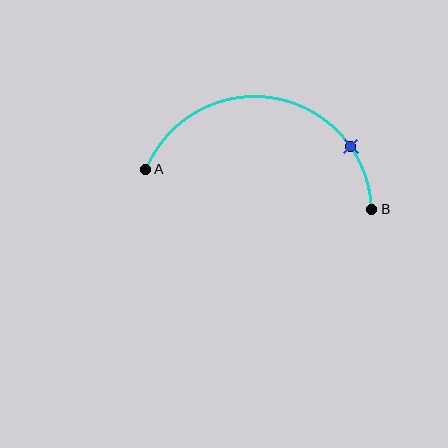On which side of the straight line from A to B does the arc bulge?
The arc bulges above the straight line connecting A and B.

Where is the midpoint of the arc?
The arc midpoint is the point on the curve farthest from the straight line joining A and B. It sits above that line.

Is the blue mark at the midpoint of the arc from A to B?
No. The blue mark lies on the arc but is closer to endpoint B. The arc midpoint would be at the point on the curve equidistant along the arc from both A and B.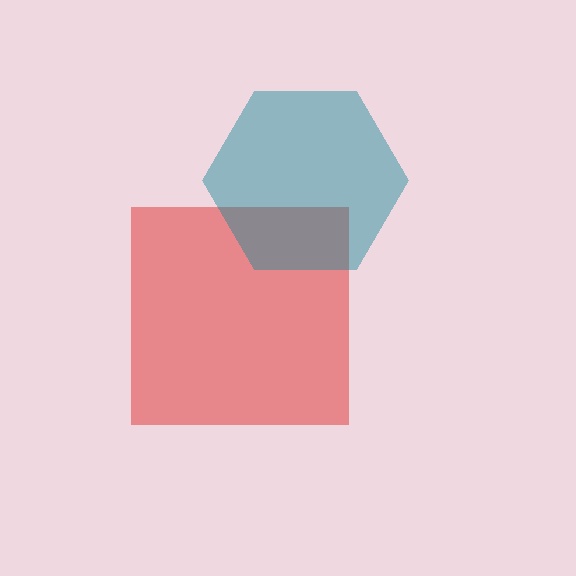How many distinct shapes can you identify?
There are 2 distinct shapes: a red square, a teal hexagon.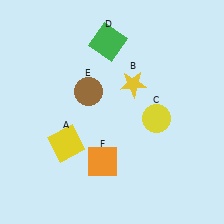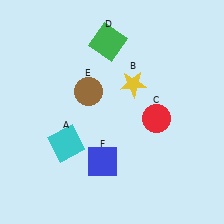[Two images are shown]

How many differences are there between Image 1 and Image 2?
There are 3 differences between the two images.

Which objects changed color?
A changed from yellow to cyan. C changed from yellow to red. F changed from orange to blue.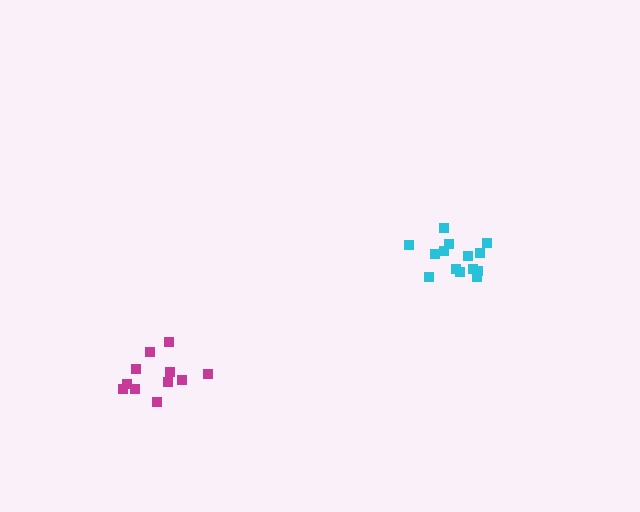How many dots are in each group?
Group 1: 14 dots, Group 2: 11 dots (25 total).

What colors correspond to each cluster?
The clusters are colored: cyan, magenta.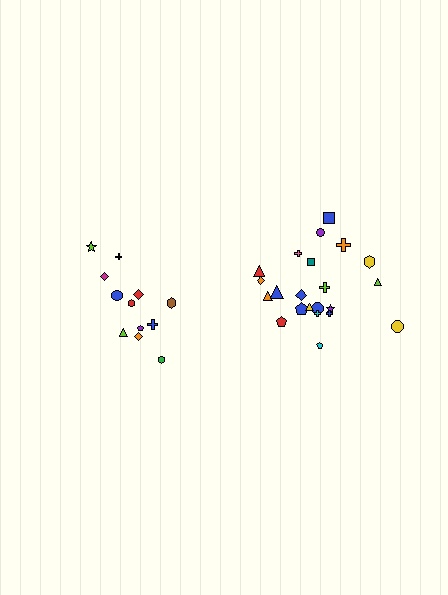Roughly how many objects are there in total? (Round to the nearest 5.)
Roughly 35 objects in total.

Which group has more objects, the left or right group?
The right group.